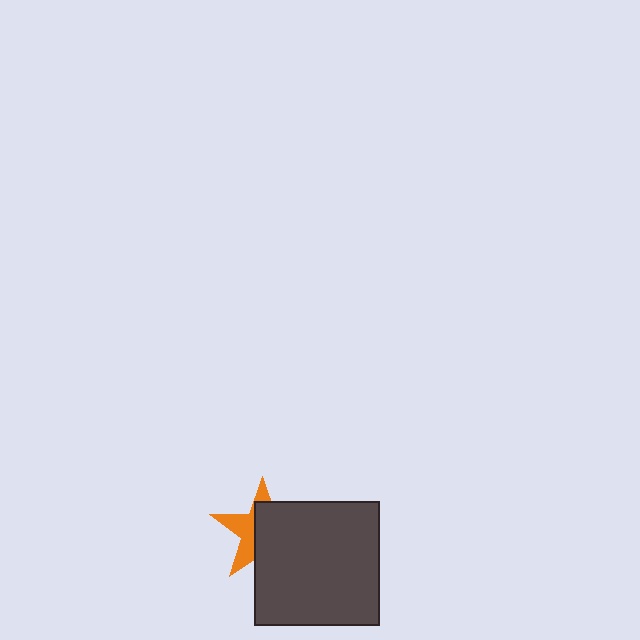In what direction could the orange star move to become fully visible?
The orange star could move toward the upper-left. That would shift it out from behind the dark gray square entirely.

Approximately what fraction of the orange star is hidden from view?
Roughly 60% of the orange star is hidden behind the dark gray square.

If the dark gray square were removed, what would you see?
You would see the complete orange star.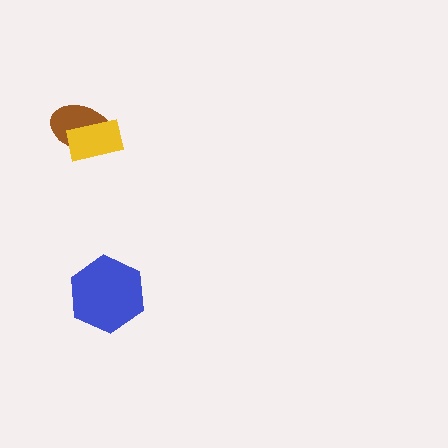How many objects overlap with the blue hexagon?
0 objects overlap with the blue hexagon.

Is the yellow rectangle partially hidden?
No, no other shape covers it.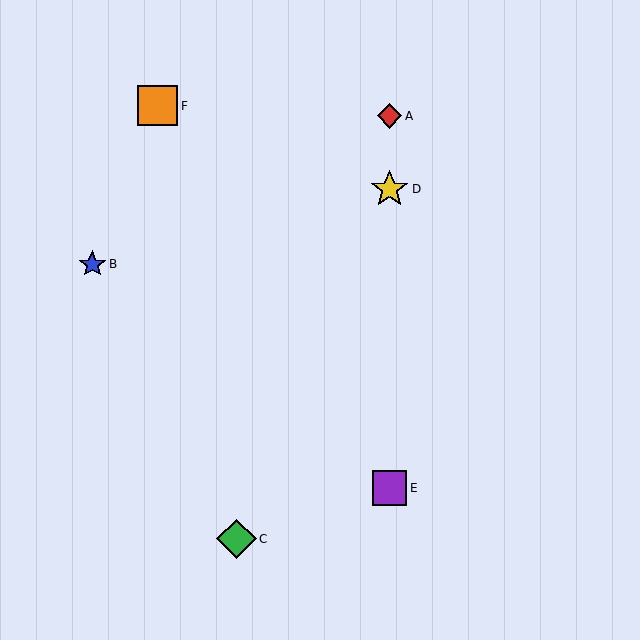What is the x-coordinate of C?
Object C is at x≈237.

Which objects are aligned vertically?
Objects A, D, E are aligned vertically.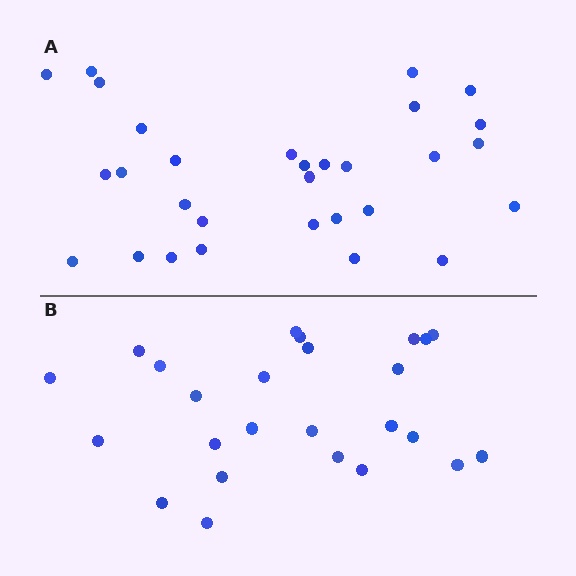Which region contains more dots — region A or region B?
Region A (the top region) has more dots.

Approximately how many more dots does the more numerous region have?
Region A has about 5 more dots than region B.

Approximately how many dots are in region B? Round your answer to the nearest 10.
About 20 dots. (The exact count is 25, which rounds to 20.)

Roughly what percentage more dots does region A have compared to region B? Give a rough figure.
About 20% more.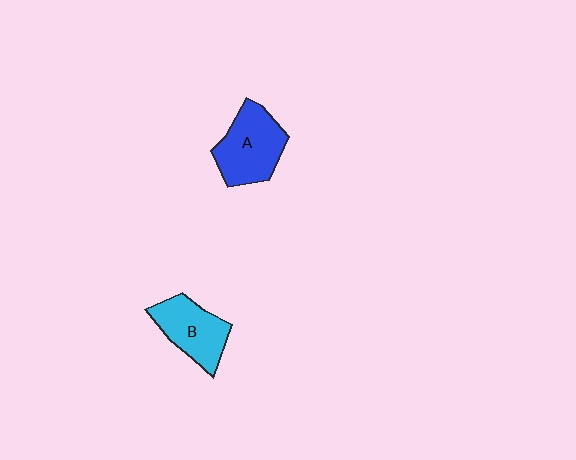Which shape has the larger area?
Shape A (blue).